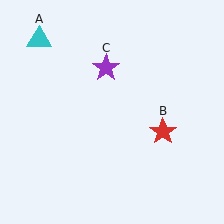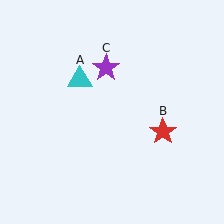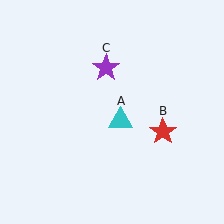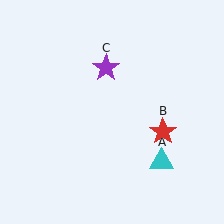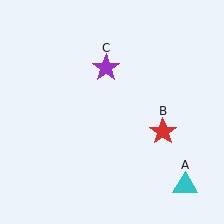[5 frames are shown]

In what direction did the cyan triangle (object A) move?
The cyan triangle (object A) moved down and to the right.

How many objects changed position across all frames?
1 object changed position: cyan triangle (object A).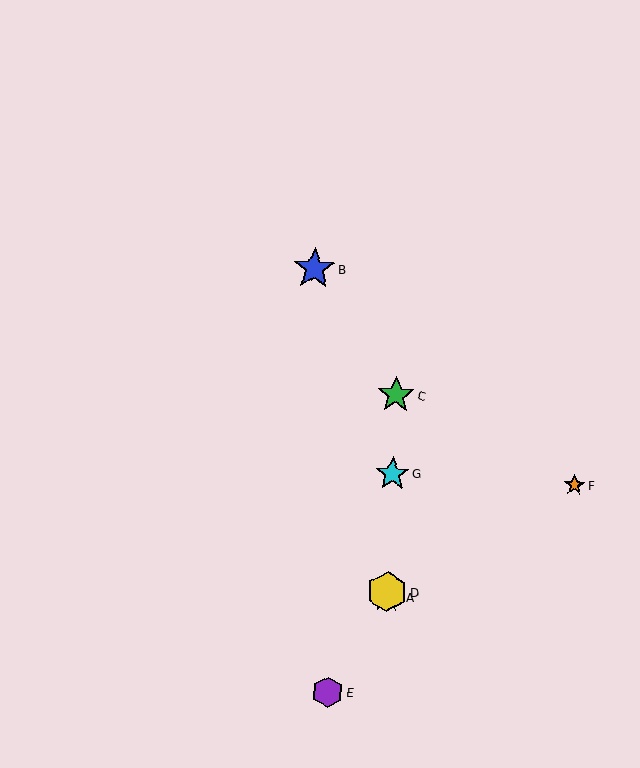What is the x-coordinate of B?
Object B is at x≈314.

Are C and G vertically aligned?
Yes, both are at x≈396.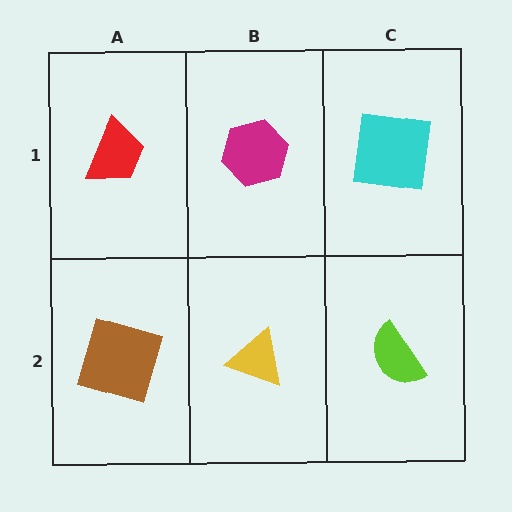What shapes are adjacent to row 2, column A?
A red trapezoid (row 1, column A), a yellow triangle (row 2, column B).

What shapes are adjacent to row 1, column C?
A lime semicircle (row 2, column C), a magenta hexagon (row 1, column B).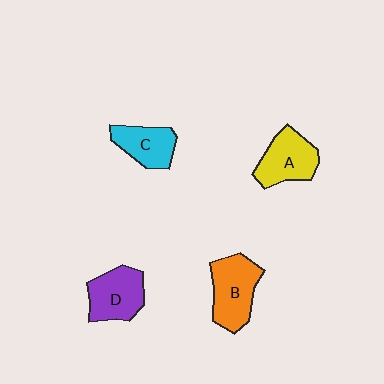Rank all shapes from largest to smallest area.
From largest to smallest: B (orange), D (purple), A (yellow), C (cyan).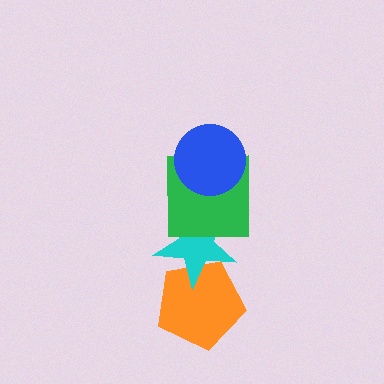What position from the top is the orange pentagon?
The orange pentagon is 4th from the top.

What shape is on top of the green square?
The blue circle is on top of the green square.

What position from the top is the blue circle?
The blue circle is 1st from the top.